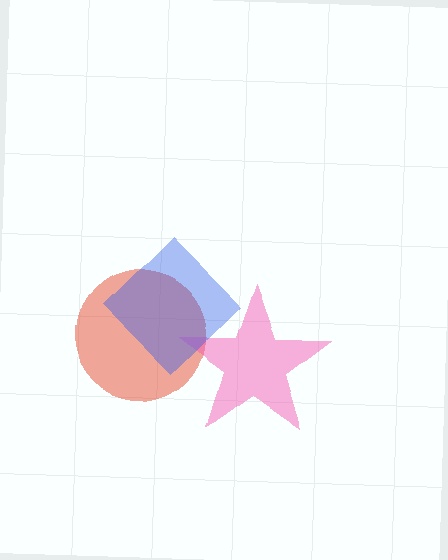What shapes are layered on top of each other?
The layered shapes are: a red circle, a pink star, a blue diamond.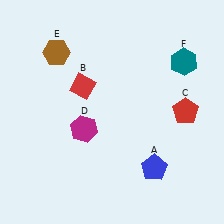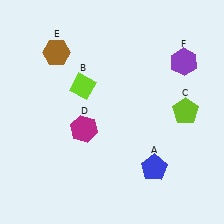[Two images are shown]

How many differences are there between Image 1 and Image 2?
There are 3 differences between the two images.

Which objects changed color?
B changed from red to lime. C changed from red to lime. F changed from teal to purple.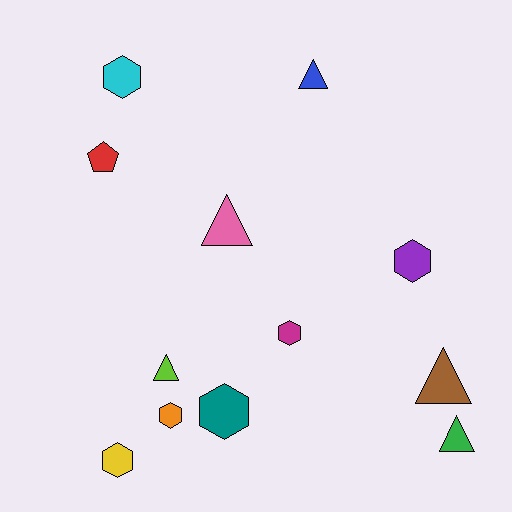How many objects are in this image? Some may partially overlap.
There are 12 objects.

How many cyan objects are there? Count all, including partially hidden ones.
There is 1 cyan object.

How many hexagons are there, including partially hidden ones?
There are 6 hexagons.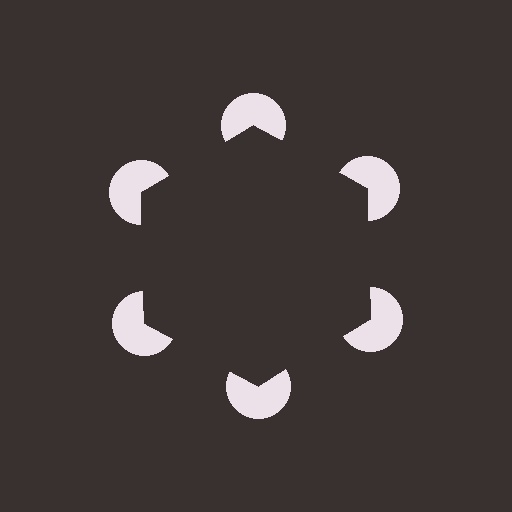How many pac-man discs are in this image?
There are 6 — one at each vertex of the illusory hexagon.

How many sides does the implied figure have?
6 sides.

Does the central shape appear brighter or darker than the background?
It typically appears slightly darker than the background, even though no actual brightness change is drawn.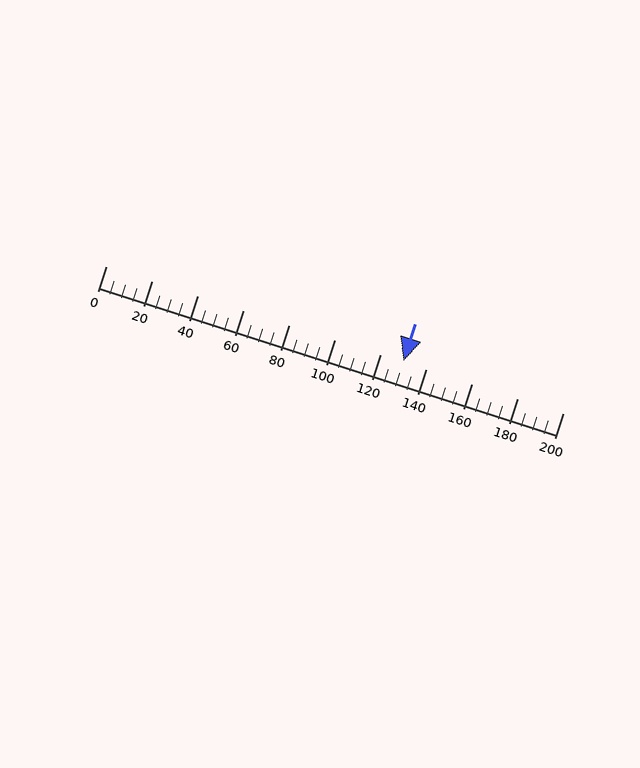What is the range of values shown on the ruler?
The ruler shows values from 0 to 200.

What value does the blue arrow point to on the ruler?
The blue arrow points to approximately 130.